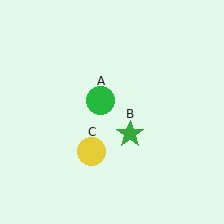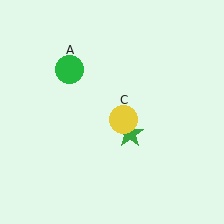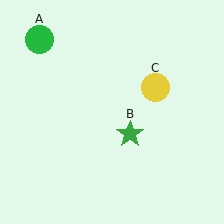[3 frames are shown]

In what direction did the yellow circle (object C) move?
The yellow circle (object C) moved up and to the right.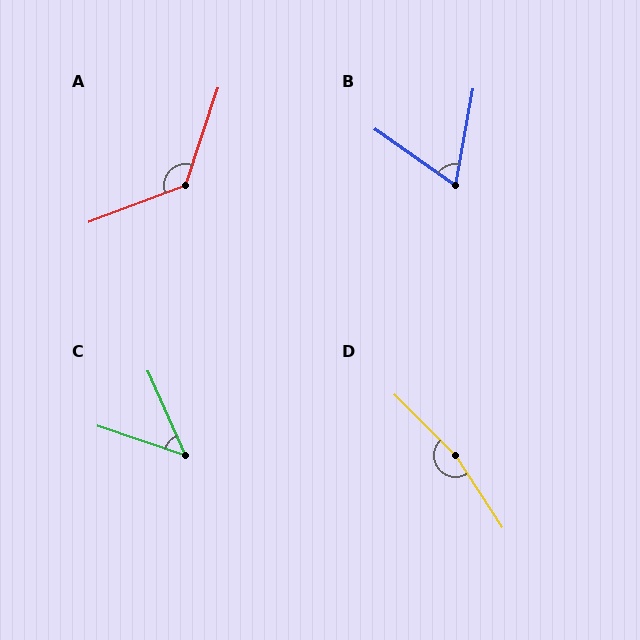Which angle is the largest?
D, at approximately 168 degrees.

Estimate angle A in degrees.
Approximately 129 degrees.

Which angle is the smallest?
C, at approximately 47 degrees.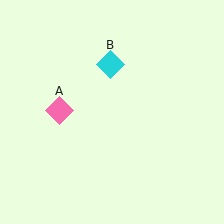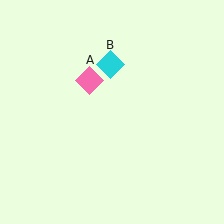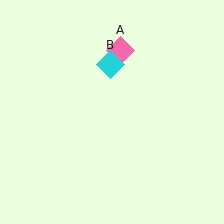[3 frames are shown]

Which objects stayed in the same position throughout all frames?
Cyan diamond (object B) remained stationary.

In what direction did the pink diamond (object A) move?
The pink diamond (object A) moved up and to the right.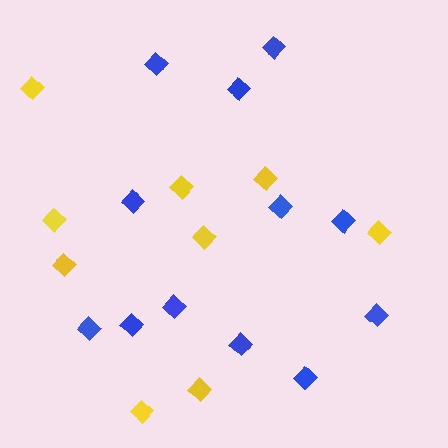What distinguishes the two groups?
There are 2 groups: one group of blue diamonds (12) and one group of yellow diamonds (9).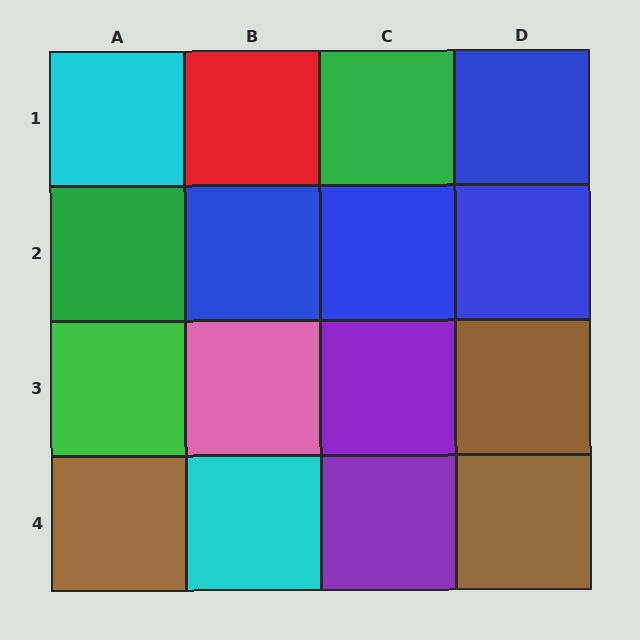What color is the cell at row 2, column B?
Blue.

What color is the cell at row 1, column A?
Cyan.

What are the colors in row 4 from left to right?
Brown, cyan, purple, brown.